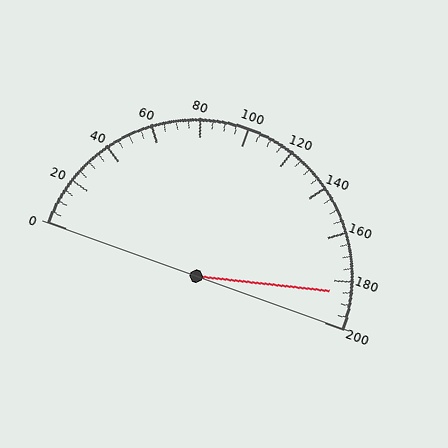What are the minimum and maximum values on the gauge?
The gauge ranges from 0 to 200.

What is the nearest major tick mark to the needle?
The nearest major tick mark is 180.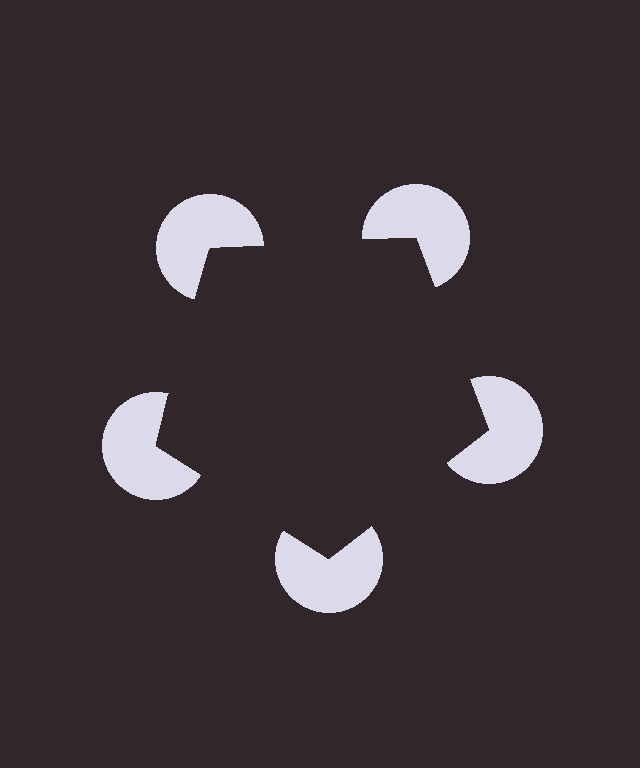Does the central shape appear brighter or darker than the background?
It typically appears slightly darker than the background, even though no actual brightness change is drawn.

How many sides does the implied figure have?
5 sides.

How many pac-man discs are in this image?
There are 5 — one at each vertex of the illusory pentagon.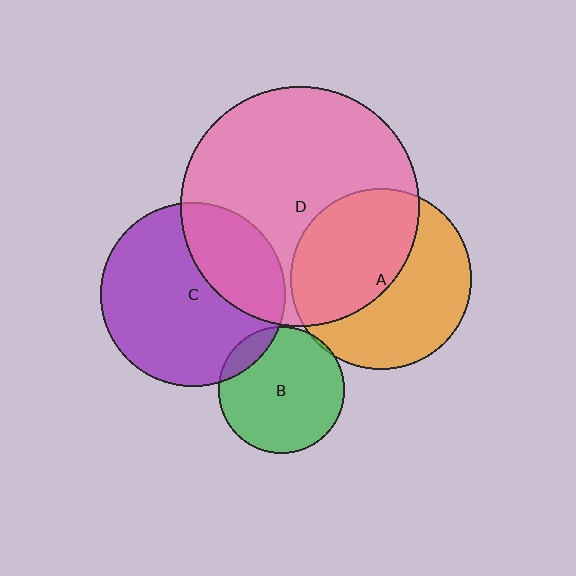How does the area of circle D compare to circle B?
Approximately 3.6 times.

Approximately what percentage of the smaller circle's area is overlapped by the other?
Approximately 30%.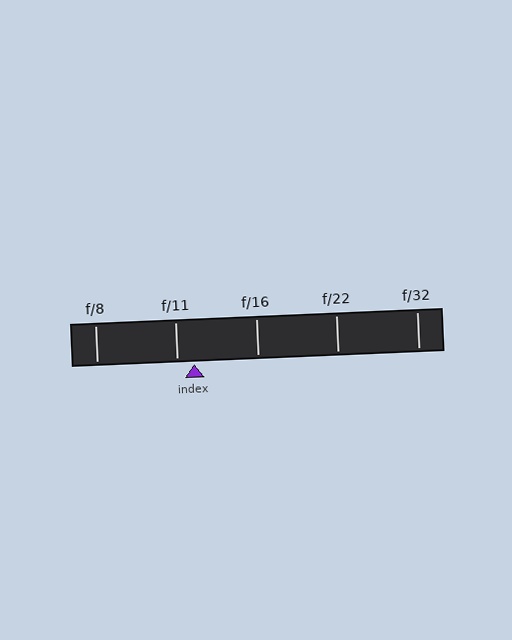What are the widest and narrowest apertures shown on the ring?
The widest aperture shown is f/8 and the narrowest is f/32.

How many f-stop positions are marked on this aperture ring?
There are 5 f-stop positions marked.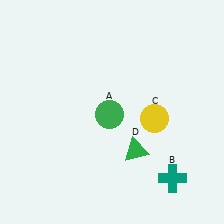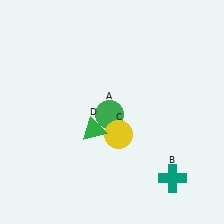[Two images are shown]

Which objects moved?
The objects that moved are: the yellow circle (C), the green triangle (D).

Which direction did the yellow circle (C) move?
The yellow circle (C) moved left.